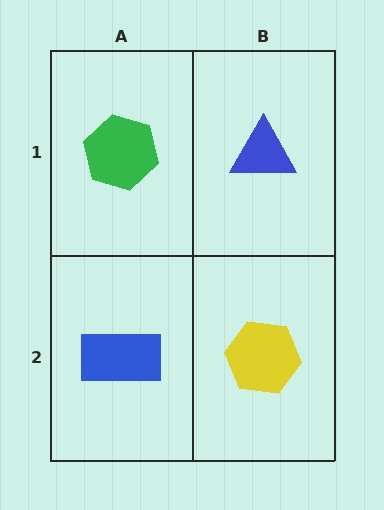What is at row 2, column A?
A blue rectangle.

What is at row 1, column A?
A green hexagon.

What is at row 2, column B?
A yellow hexagon.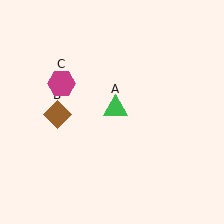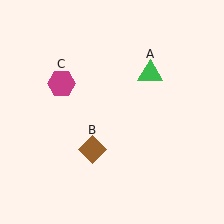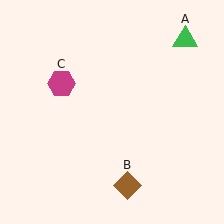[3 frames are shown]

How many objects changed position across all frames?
2 objects changed position: green triangle (object A), brown diamond (object B).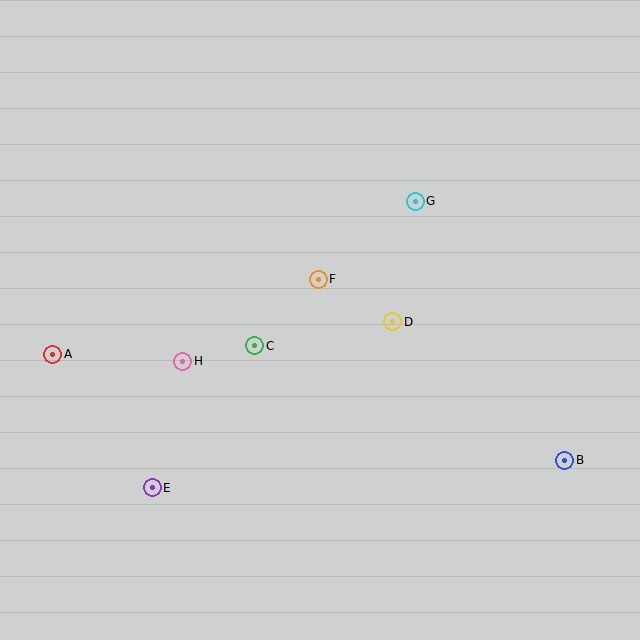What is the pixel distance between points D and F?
The distance between D and F is 86 pixels.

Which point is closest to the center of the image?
Point F at (318, 279) is closest to the center.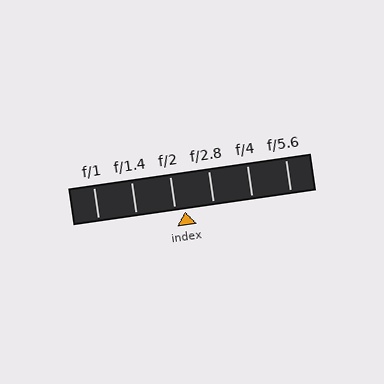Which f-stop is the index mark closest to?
The index mark is closest to f/2.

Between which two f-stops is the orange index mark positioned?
The index mark is between f/2 and f/2.8.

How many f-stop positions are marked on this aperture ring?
There are 6 f-stop positions marked.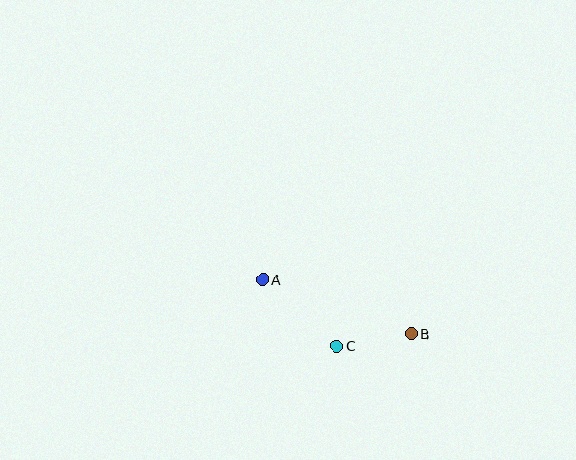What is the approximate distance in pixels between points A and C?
The distance between A and C is approximately 100 pixels.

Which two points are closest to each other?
Points B and C are closest to each other.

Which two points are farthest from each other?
Points A and B are farthest from each other.